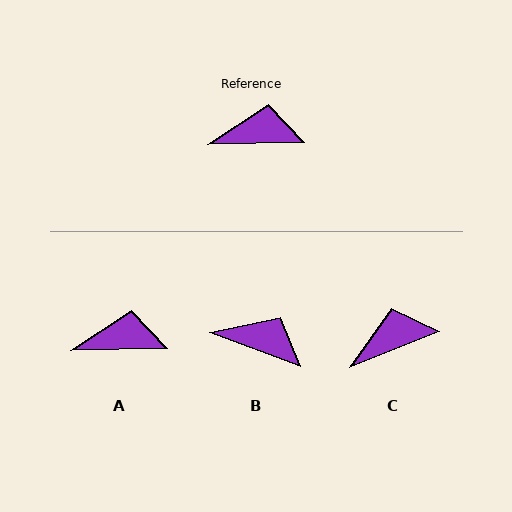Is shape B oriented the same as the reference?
No, it is off by about 21 degrees.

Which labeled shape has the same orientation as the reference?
A.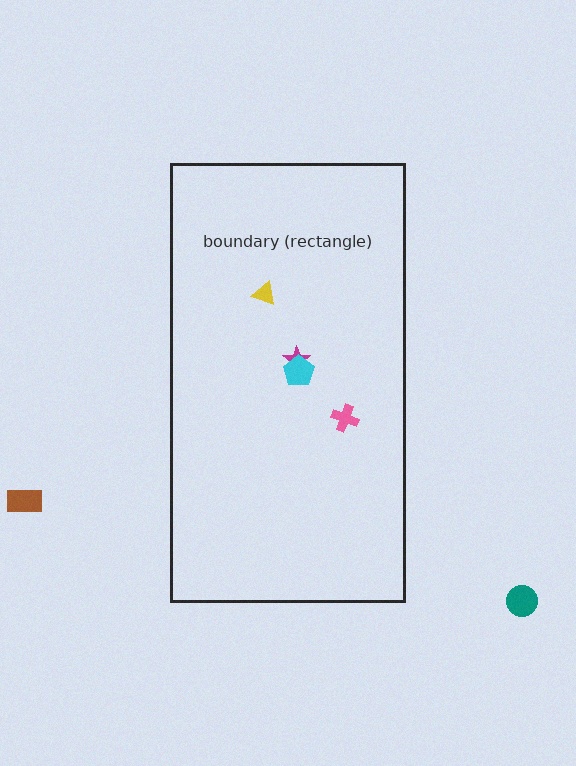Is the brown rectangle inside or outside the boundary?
Outside.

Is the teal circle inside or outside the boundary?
Outside.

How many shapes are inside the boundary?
4 inside, 2 outside.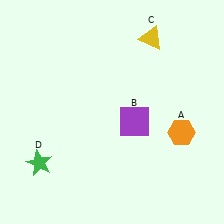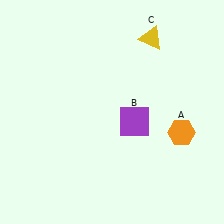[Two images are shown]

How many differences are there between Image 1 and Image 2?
There is 1 difference between the two images.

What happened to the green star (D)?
The green star (D) was removed in Image 2. It was in the bottom-left area of Image 1.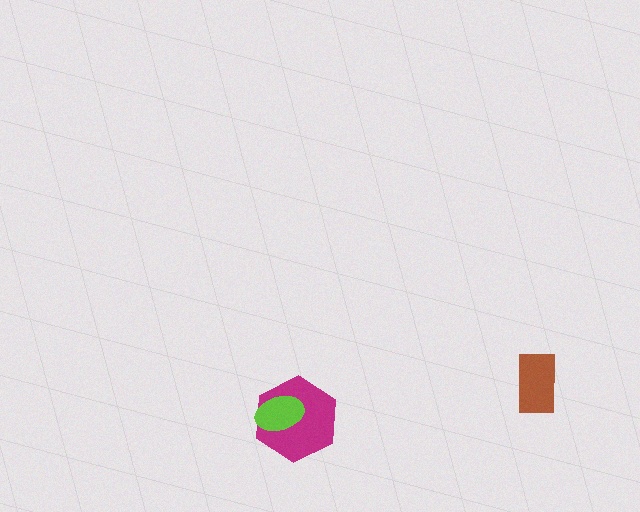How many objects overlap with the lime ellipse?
1 object overlaps with the lime ellipse.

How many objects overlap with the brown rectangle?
0 objects overlap with the brown rectangle.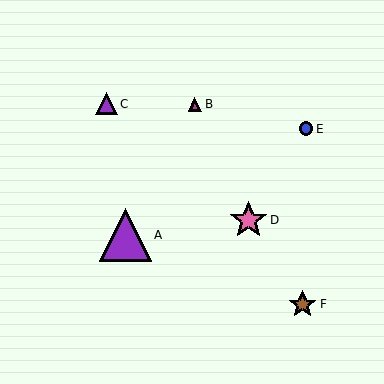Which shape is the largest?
The purple triangle (labeled A) is the largest.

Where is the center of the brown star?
The center of the brown star is at (303, 304).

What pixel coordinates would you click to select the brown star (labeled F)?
Click at (303, 304) to select the brown star F.